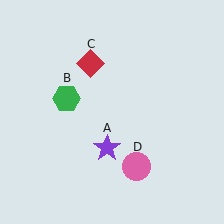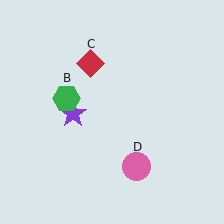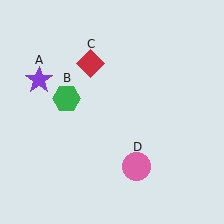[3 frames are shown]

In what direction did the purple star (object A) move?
The purple star (object A) moved up and to the left.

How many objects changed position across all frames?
1 object changed position: purple star (object A).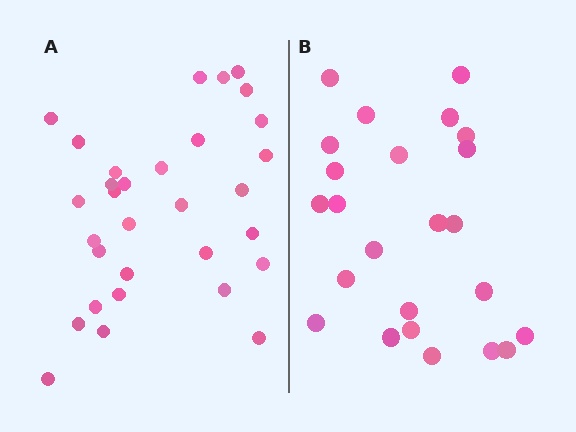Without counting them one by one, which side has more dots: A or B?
Region A (the left region) has more dots.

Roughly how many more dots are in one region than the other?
Region A has roughly 8 or so more dots than region B.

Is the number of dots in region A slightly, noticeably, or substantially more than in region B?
Region A has noticeably more, but not dramatically so. The ratio is roughly 1.3 to 1.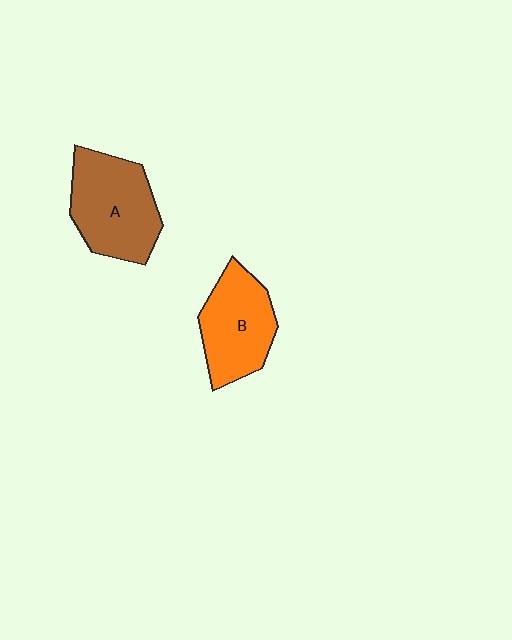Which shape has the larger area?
Shape A (brown).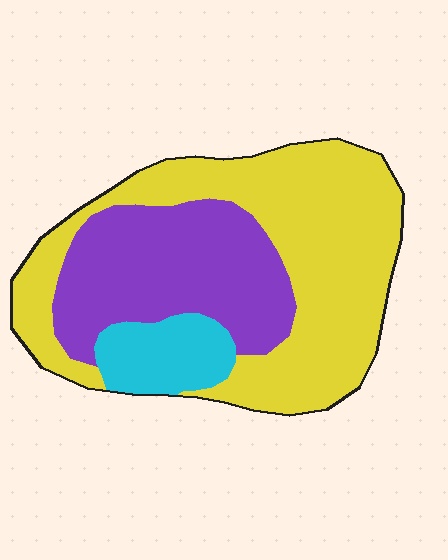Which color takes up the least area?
Cyan, at roughly 10%.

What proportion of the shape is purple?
Purple takes up about one third (1/3) of the shape.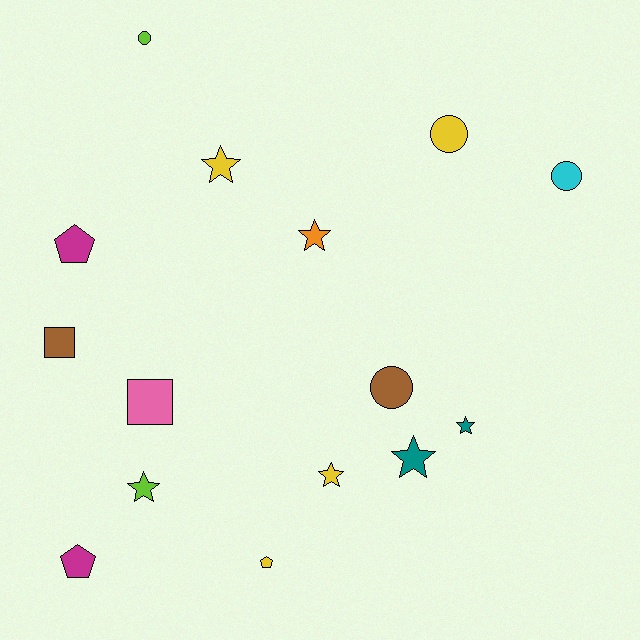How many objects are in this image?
There are 15 objects.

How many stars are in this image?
There are 6 stars.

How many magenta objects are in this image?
There are 2 magenta objects.